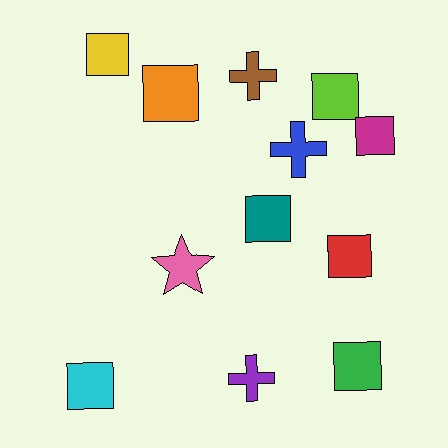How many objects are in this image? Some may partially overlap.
There are 12 objects.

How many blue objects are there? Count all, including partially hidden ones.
There is 1 blue object.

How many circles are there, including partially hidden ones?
There are no circles.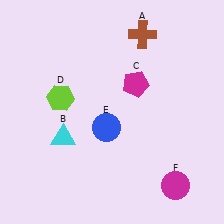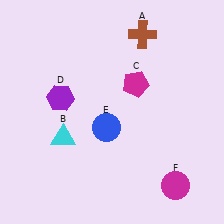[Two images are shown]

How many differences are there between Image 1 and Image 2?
There is 1 difference between the two images.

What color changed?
The hexagon (D) changed from lime in Image 1 to purple in Image 2.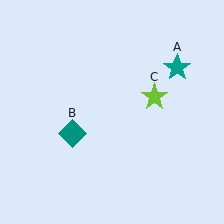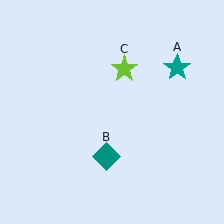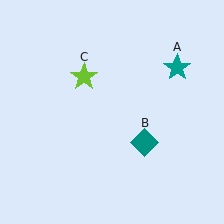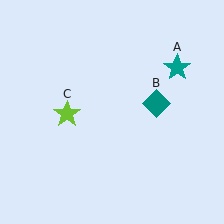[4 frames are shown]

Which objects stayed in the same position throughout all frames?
Teal star (object A) remained stationary.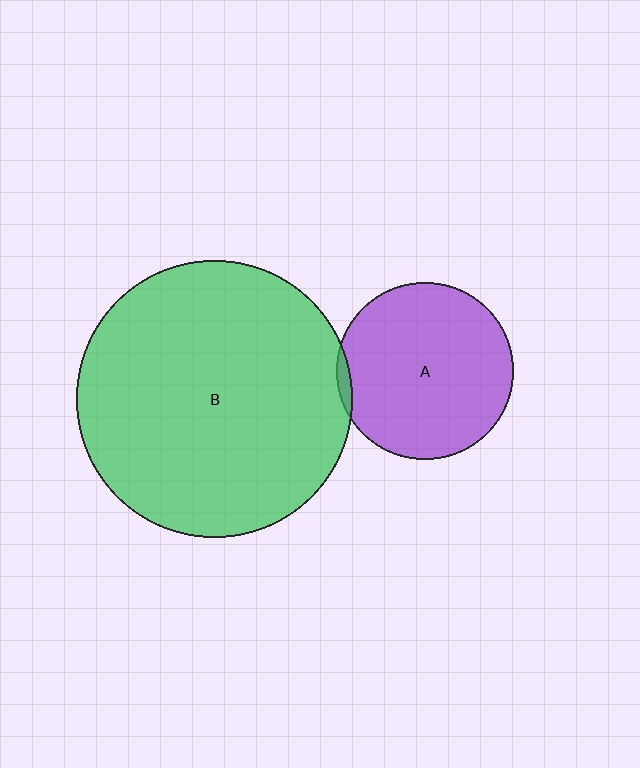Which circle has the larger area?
Circle B (green).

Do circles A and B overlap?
Yes.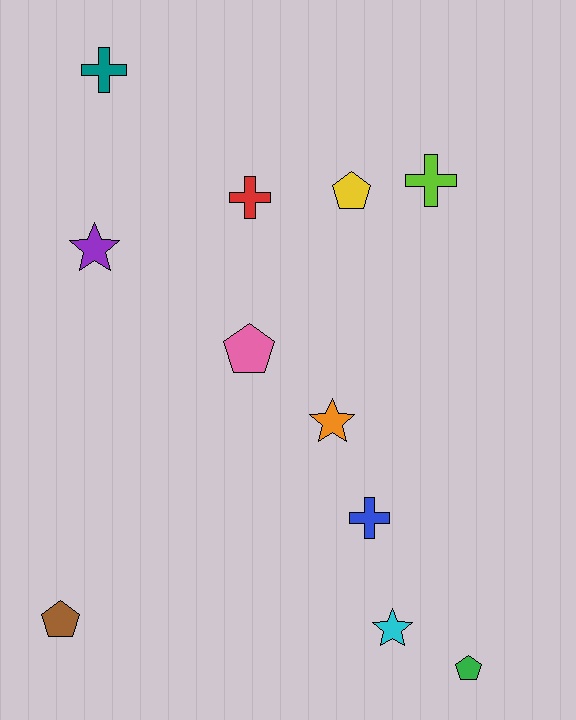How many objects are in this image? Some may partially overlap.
There are 11 objects.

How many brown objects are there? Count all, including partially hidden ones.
There is 1 brown object.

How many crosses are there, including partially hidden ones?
There are 4 crosses.